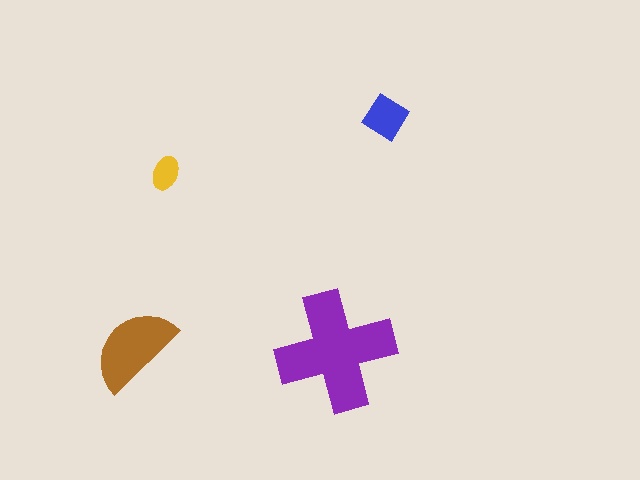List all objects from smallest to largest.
The yellow ellipse, the blue diamond, the brown semicircle, the purple cross.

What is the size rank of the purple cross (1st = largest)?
1st.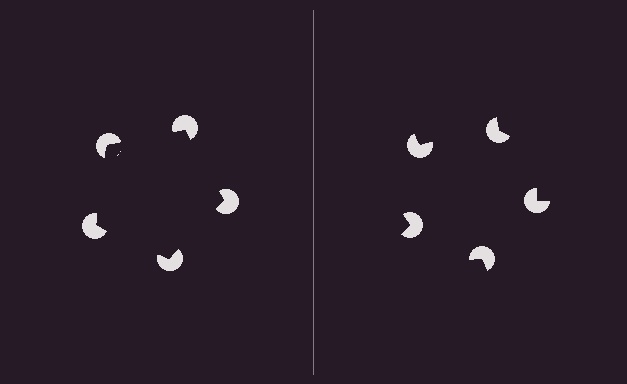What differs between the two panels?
The pac-man discs are positioned identically on both sides; only the wedge orientations differ. On the left they align to a pentagon; on the right they are misaligned.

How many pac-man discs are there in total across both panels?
10 — 5 on each side.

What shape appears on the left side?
An illusory pentagon.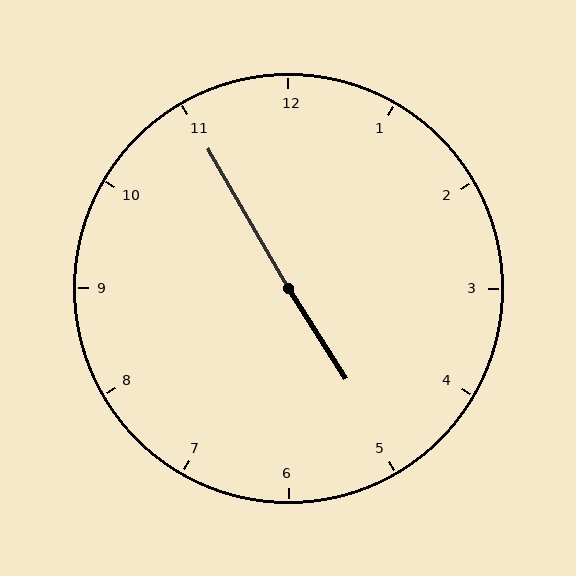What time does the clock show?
4:55.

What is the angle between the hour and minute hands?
Approximately 178 degrees.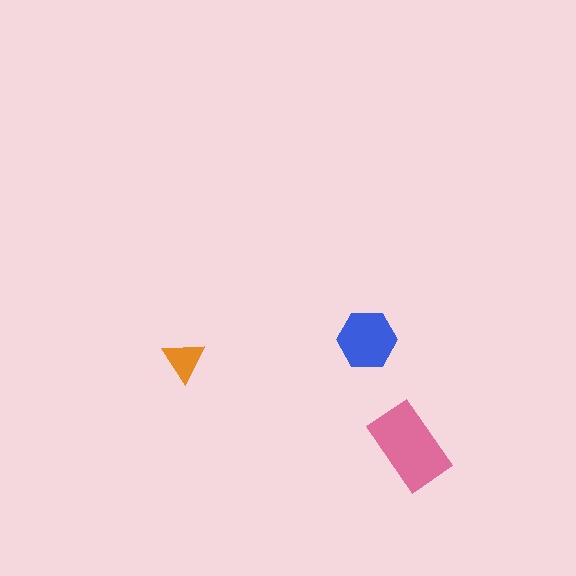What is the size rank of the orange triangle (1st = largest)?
3rd.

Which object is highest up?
The blue hexagon is topmost.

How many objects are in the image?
There are 3 objects in the image.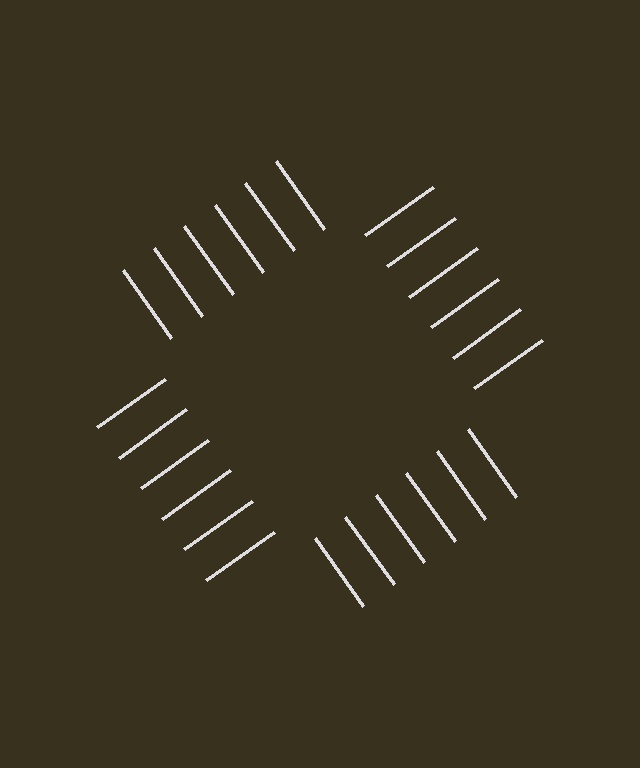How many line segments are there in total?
24 — 6 along each of the 4 edges.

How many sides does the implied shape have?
4 sides — the line-ends trace a square.